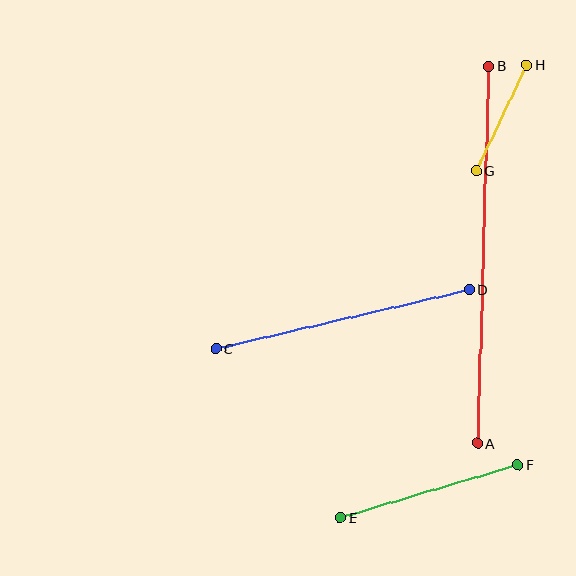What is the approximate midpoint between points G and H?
The midpoint is at approximately (501, 118) pixels.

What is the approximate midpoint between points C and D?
The midpoint is at approximately (342, 319) pixels.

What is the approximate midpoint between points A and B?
The midpoint is at approximately (483, 255) pixels.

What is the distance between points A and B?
The distance is approximately 377 pixels.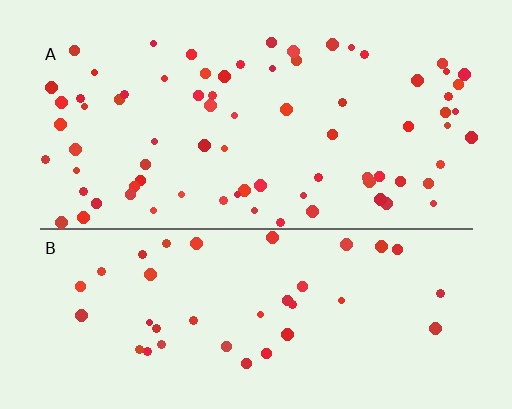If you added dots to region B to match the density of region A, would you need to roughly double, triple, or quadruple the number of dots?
Approximately double.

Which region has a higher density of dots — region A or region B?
A (the top).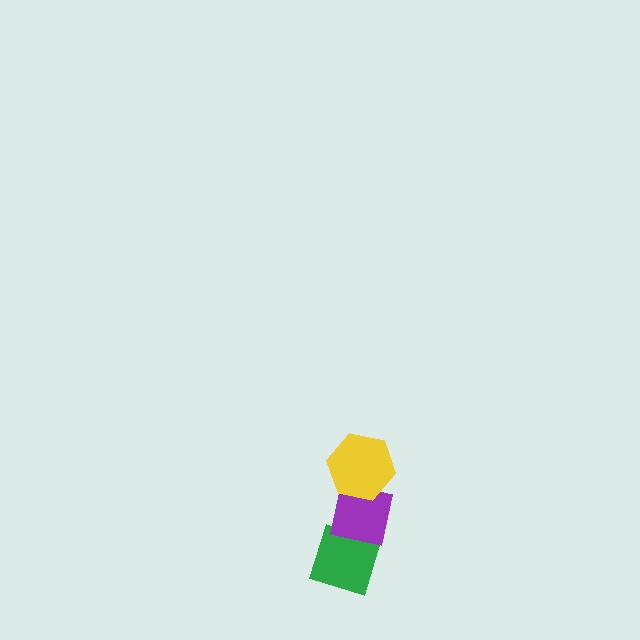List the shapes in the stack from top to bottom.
From top to bottom: the yellow hexagon, the purple square, the green diamond.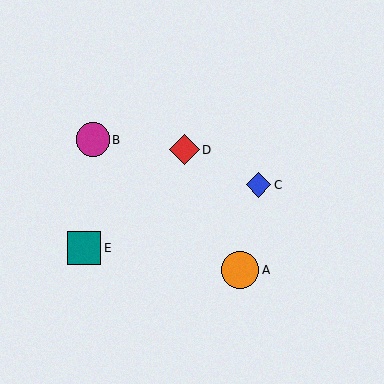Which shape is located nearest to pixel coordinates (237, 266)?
The orange circle (labeled A) at (240, 270) is nearest to that location.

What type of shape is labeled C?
Shape C is a blue diamond.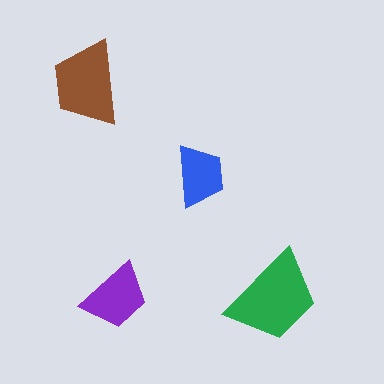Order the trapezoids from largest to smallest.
the green one, the brown one, the purple one, the blue one.